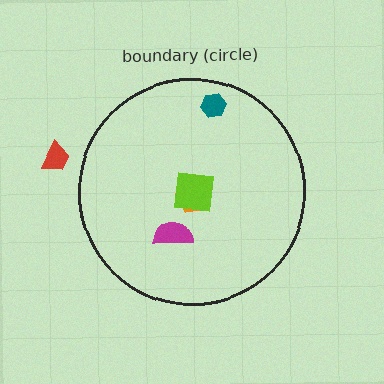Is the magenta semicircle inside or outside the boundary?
Inside.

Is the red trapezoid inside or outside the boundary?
Outside.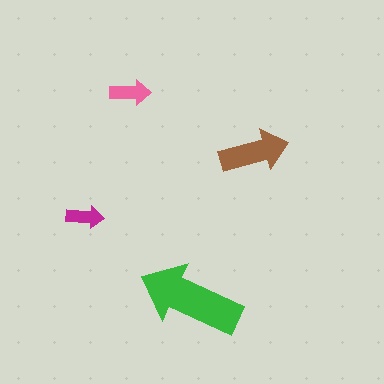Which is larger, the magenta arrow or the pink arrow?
The pink one.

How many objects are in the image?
There are 4 objects in the image.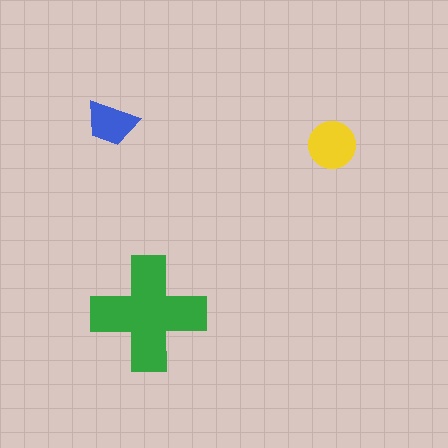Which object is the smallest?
The blue trapezoid.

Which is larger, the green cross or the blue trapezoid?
The green cross.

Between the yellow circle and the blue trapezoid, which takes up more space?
The yellow circle.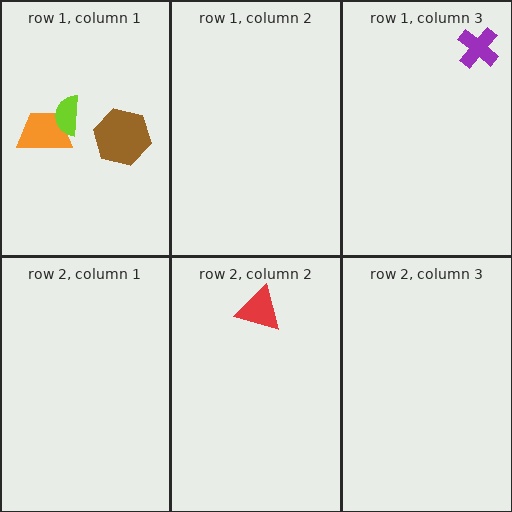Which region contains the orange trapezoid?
The row 1, column 1 region.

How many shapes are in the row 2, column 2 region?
1.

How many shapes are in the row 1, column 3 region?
1.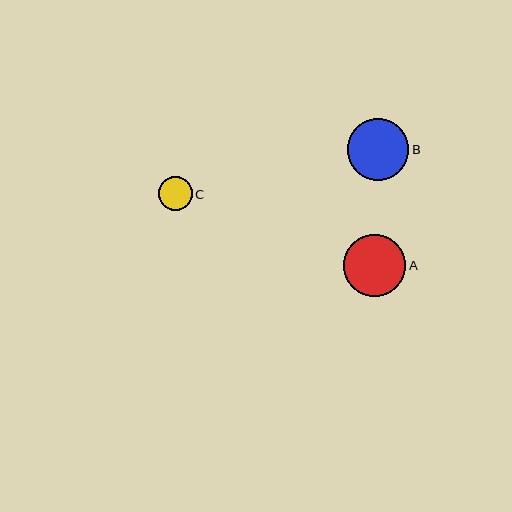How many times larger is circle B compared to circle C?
Circle B is approximately 1.8 times the size of circle C.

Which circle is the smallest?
Circle C is the smallest with a size of approximately 34 pixels.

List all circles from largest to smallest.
From largest to smallest: A, B, C.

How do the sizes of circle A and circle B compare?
Circle A and circle B are approximately the same size.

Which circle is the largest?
Circle A is the largest with a size of approximately 62 pixels.